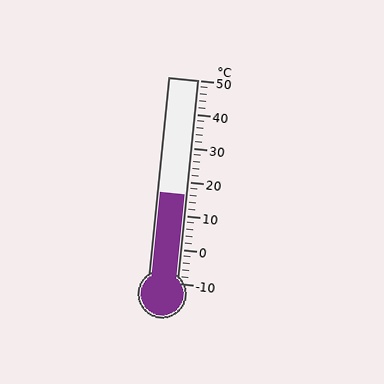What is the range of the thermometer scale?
The thermometer scale ranges from -10°C to 50°C.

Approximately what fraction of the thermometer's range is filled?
The thermometer is filled to approximately 45% of its range.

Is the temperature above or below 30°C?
The temperature is below 30°C.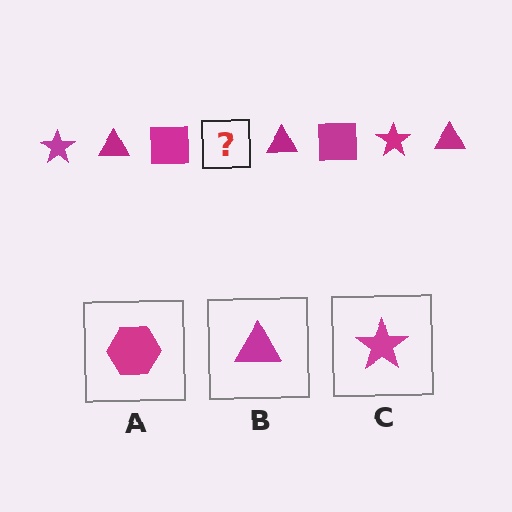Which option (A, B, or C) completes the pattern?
C.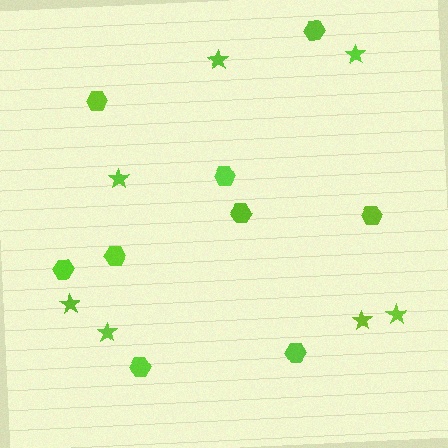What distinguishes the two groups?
There are 2 groups: one group of hexagons (9) and one group of stars (7).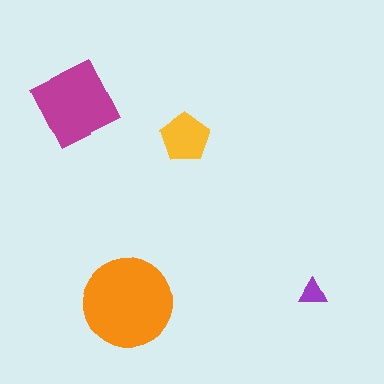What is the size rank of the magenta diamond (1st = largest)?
2nd.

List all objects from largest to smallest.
The orange circle, the magenta diamond, the yellow pentagon, the purple triangle.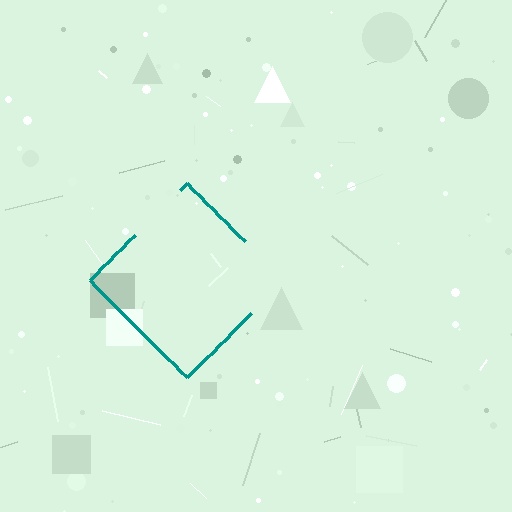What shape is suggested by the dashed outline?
The dashed outline suggests a diamond.